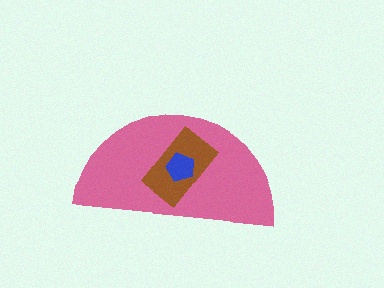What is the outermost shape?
The pink semicircle.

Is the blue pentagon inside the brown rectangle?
Yes.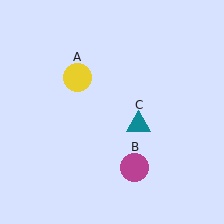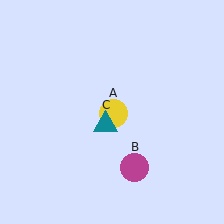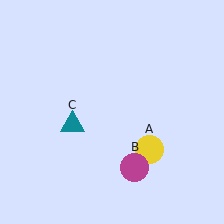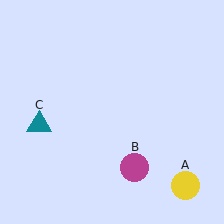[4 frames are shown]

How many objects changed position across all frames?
2 objects changed position: yellow circle (object A), teal triangle (object C).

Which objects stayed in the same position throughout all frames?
Magenta circle (object B) remained stationary.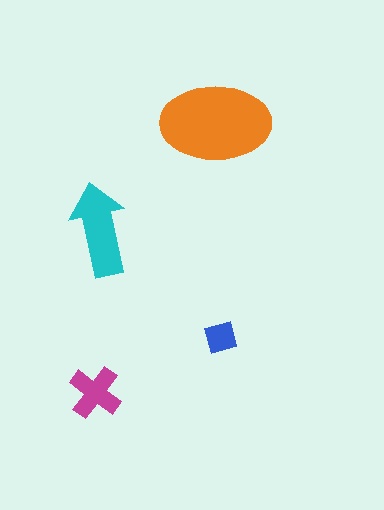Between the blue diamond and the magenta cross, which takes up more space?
The magenta cross.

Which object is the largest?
The orange ellipse.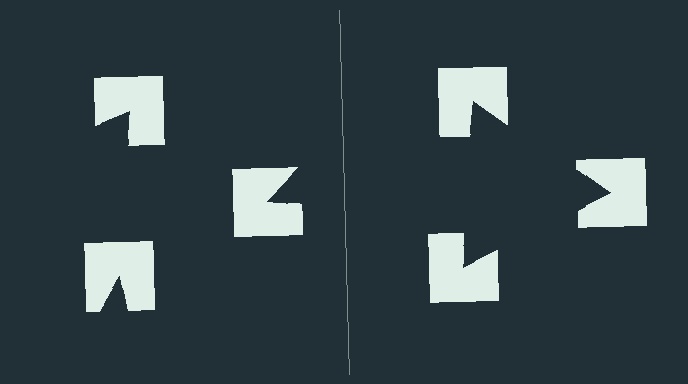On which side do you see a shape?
An illusory triangle appears on the right side. On the left side the wedge cuts are rotated, so no coherent shape forms.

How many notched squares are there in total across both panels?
6 — 3 on each side.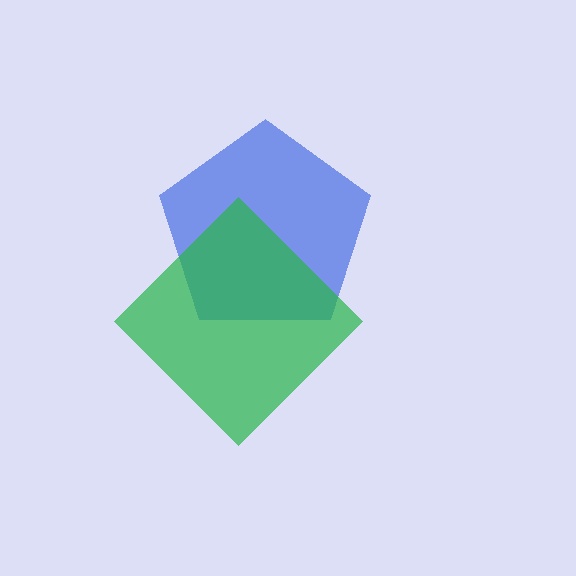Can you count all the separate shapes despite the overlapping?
Yes, there are 2 separate shapes.